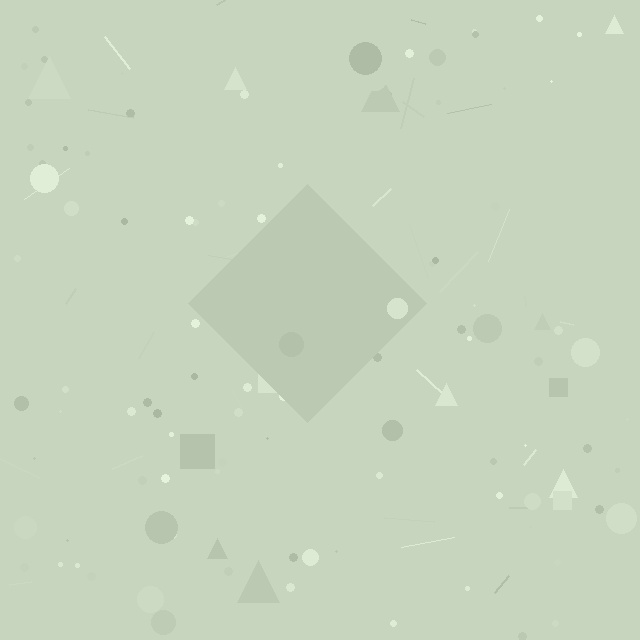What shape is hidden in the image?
A diamond is hidden in the image.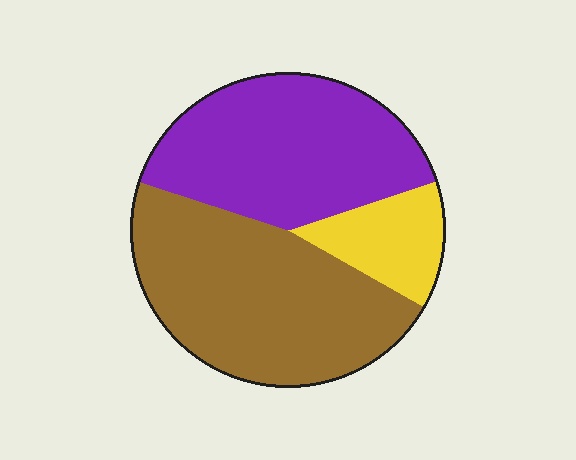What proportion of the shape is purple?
Purple takes up about two fifths (2/5) of the shape.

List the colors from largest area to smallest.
From largest to smallest: brown, purple, yellow.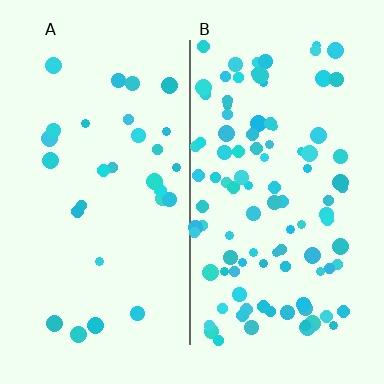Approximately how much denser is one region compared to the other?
Approximately 3.5× — region B over region A.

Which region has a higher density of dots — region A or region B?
B (the right).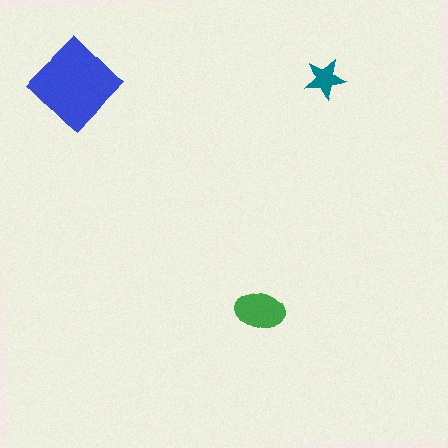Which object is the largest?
The blue diamond.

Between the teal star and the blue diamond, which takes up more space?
The blue diamond.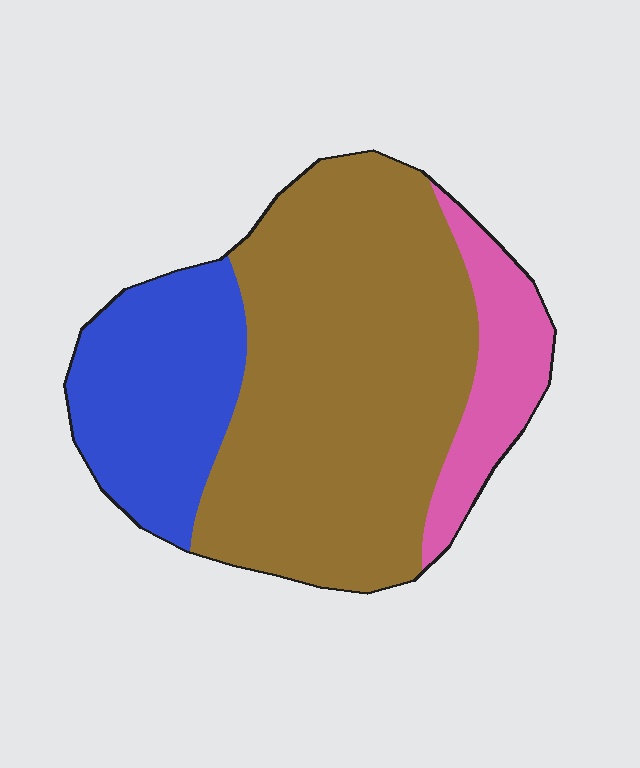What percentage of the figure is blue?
Blue covers around 25% of the figure.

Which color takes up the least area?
Pink, at roughly 15%.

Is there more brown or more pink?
Brown.